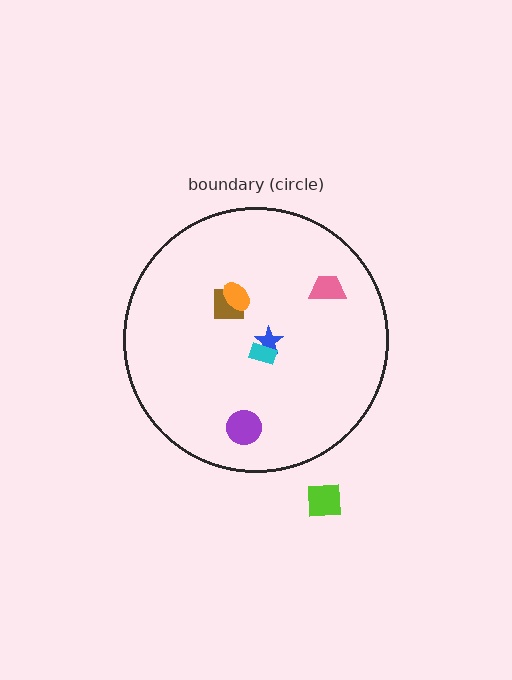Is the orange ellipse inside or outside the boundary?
Inside.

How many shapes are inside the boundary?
6 inside, 1 outside.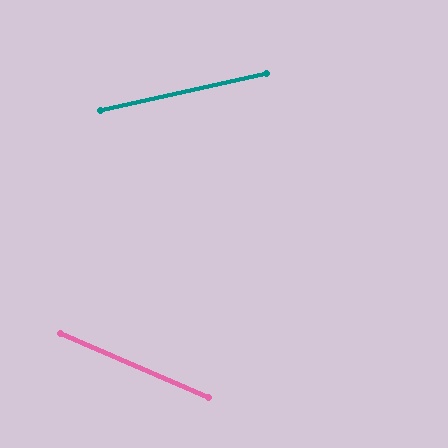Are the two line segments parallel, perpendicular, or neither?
Neither parallel nor perpendicular — they differ by about 36°.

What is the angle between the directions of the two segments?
Approximately 36 degrees.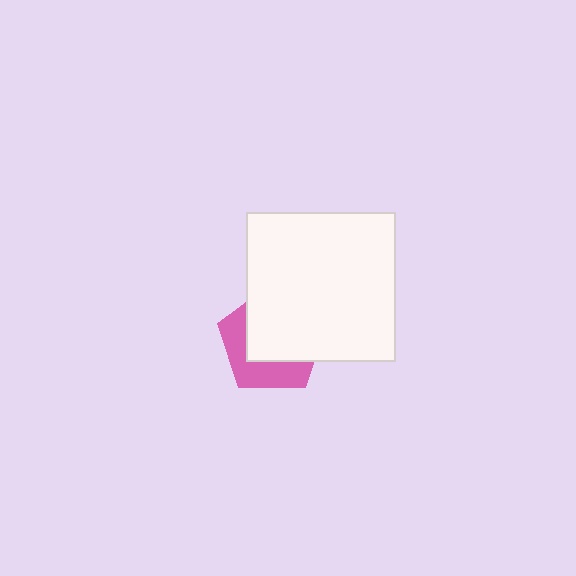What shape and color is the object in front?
The object in front is a white square.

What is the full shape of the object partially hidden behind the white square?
The partially hidden object is a pink pentagon.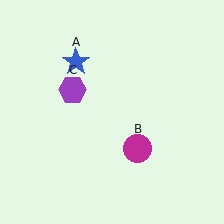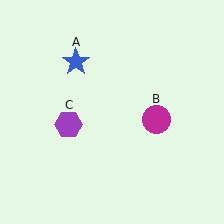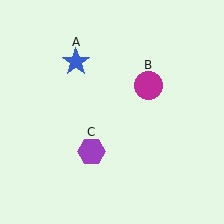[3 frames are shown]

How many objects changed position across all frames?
2 objects changed position: magenta circle (object B), purple hexagon (object C).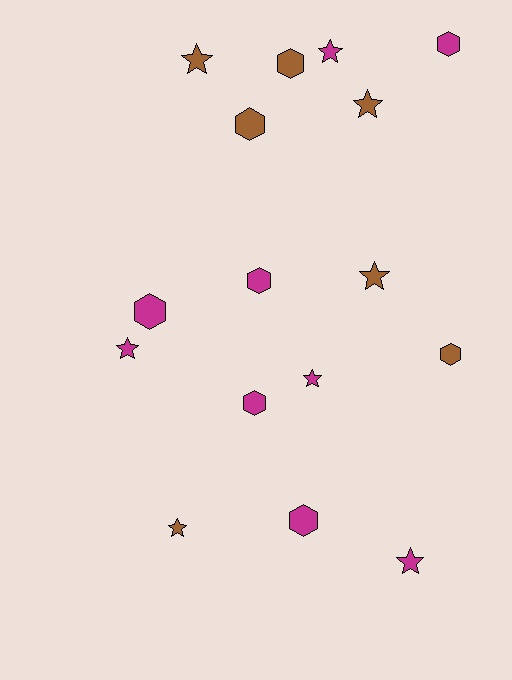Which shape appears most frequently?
Star, with 8 objects.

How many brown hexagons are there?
There are 3 brown hexagons.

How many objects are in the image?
There are 16 objects.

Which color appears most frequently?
Magenta, with 9 objects.